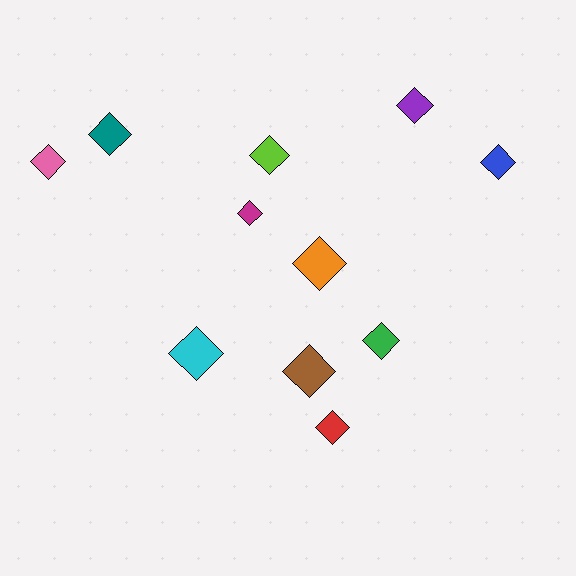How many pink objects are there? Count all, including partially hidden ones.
There is 1 pink object.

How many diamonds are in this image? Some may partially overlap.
There are 11 diamonds.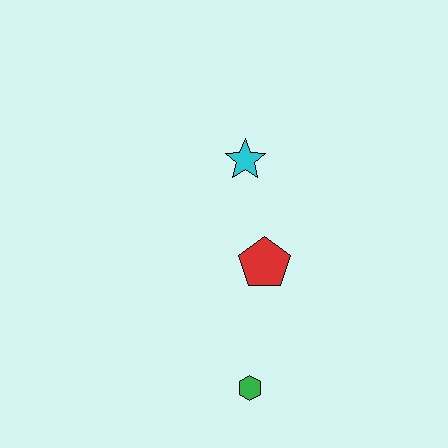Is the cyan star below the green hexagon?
No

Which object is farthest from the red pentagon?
The green hexagon is farthest from the red pentagon.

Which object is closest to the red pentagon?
The cyan star is closest to the red pentagon.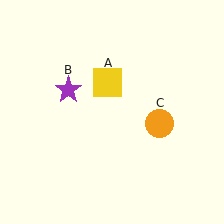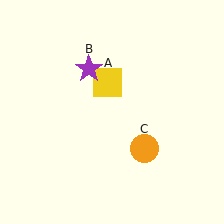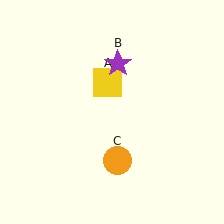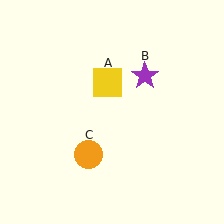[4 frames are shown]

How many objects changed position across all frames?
2 objects changed position: purple star (object B), orange circle (object C).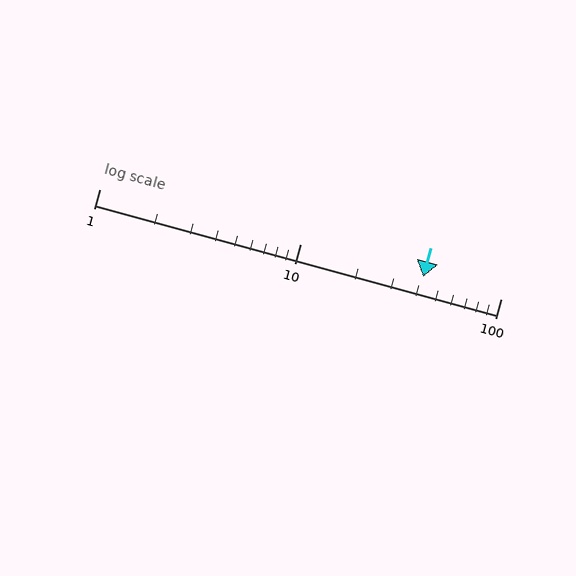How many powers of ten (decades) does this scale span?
The scale spans 2 decades, from 1 to 100.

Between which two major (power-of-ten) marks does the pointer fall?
The pointer is between 10 and 100.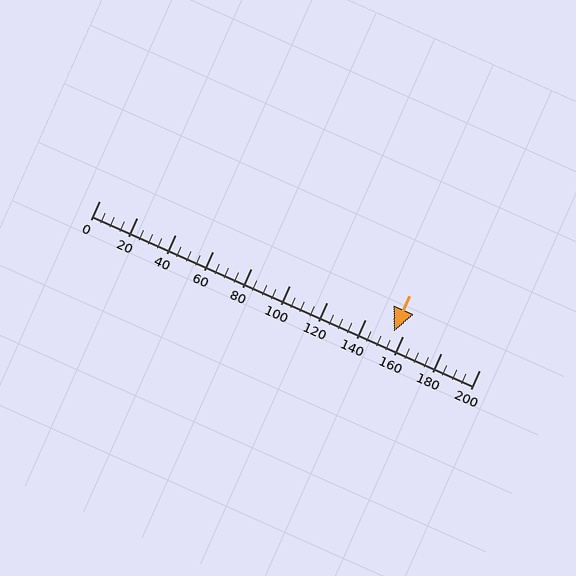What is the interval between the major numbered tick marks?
The major tick marks are spaced 20 units apart.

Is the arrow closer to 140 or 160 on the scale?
The arrow is closer to 160.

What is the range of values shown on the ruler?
The ruler shows values from 0 to 200.